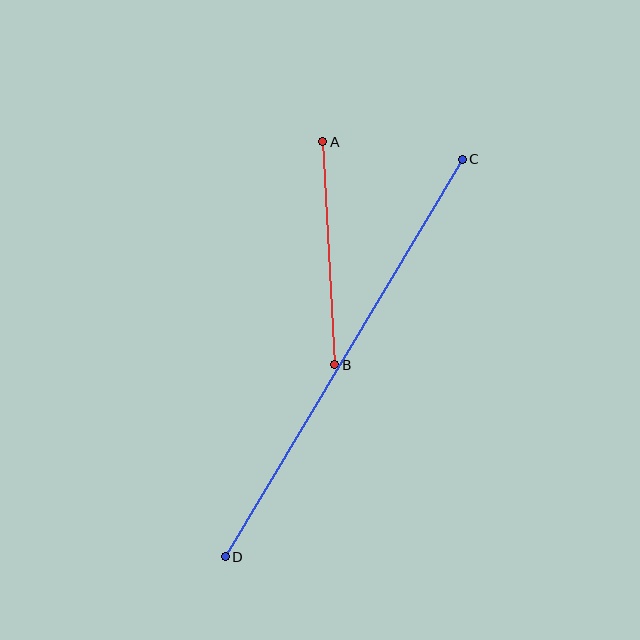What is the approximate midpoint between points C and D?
The midpoint is at approximately (344, 358) pixels.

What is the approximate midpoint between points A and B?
The midpoint is at approximately (329, 253) pixels.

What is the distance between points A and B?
The distance is approximately 223 pixels.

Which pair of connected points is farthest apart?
Points C and D are farthest apart.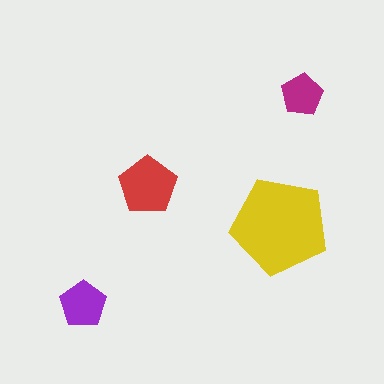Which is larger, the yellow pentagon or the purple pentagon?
The yellow one.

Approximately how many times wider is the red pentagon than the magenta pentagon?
About 1.5 times wider.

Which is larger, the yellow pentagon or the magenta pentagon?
The yellow one.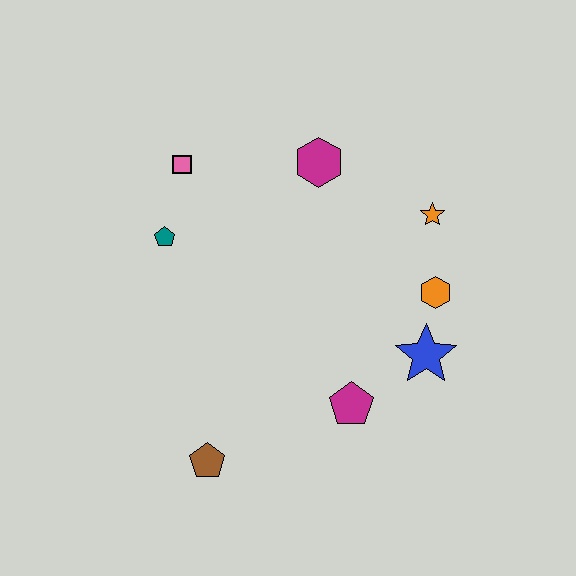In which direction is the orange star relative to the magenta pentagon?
The orange star is above the magenta pentagon.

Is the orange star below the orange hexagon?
No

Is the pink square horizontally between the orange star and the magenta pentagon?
No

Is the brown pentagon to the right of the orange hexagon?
No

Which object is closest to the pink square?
The teal pentagon is closest to the pink square.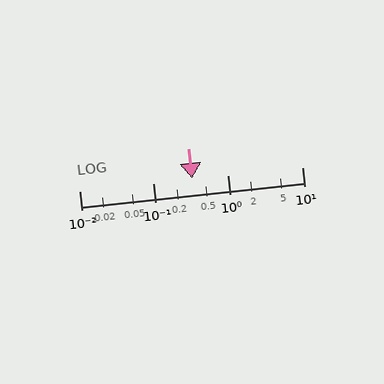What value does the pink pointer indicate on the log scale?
The pointer indicates approximately 0.33.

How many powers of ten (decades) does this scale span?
The scale spans 3 decades, from 0.01 to 10.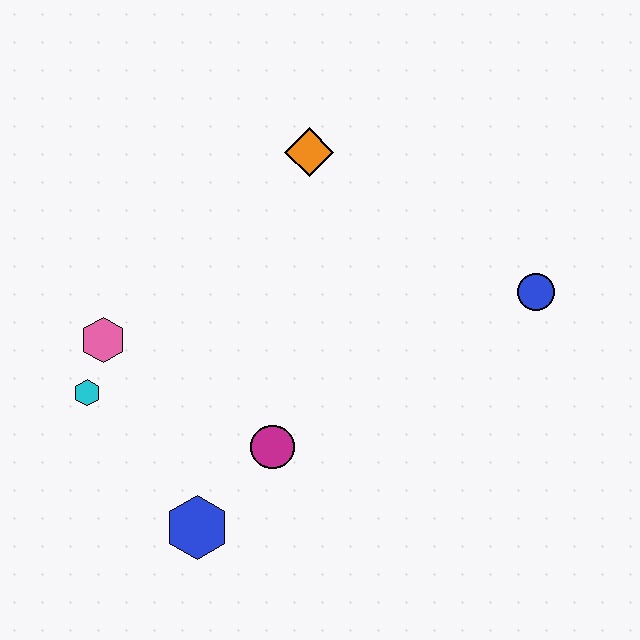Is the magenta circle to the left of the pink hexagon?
No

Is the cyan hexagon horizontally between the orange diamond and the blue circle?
No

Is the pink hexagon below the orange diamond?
Yes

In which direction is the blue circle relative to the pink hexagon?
The blue circle is to the right of the pink hexagon.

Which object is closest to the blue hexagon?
The magenta circle is closest to the blue hexagon.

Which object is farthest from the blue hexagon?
The blue circle is farthest from the blue hexagon.